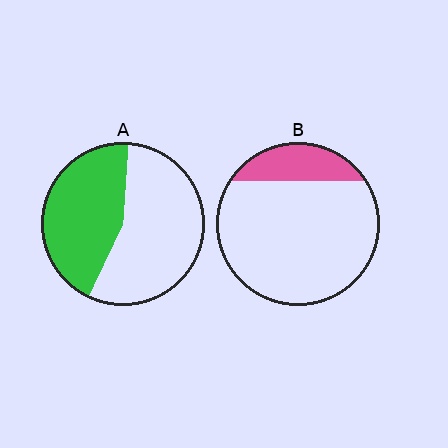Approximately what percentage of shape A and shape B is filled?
A is approximately 45% and B is approximately 20%.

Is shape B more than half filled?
No.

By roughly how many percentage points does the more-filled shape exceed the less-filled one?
By roughly 25 percentage points (A over B).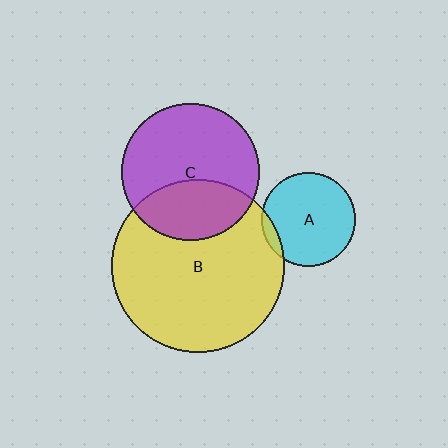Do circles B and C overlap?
Yes.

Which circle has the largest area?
Circle B (yellow).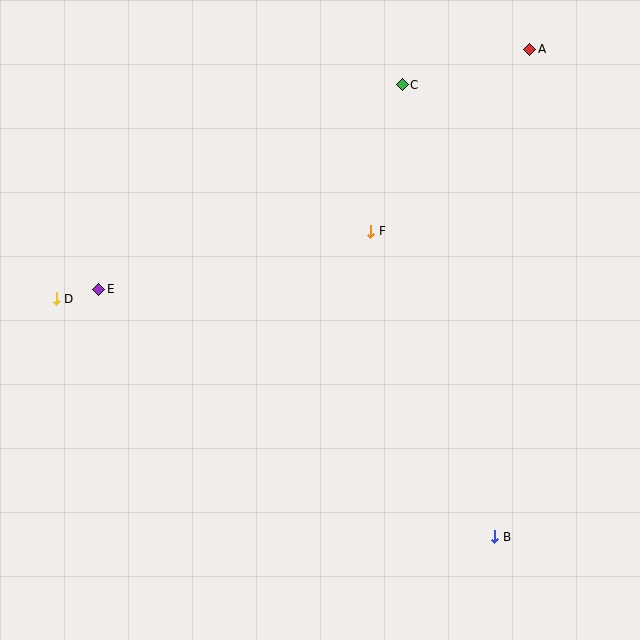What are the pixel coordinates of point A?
Point A is at (530, 49).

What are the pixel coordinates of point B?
Point B is at (495, 537).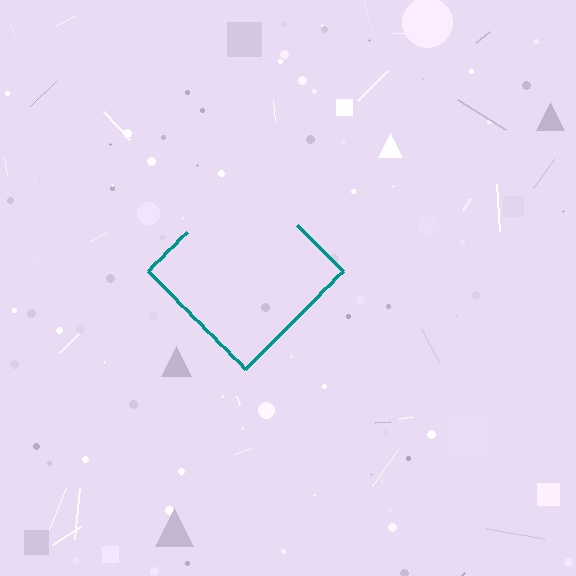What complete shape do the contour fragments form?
The contour fragments form a diamond.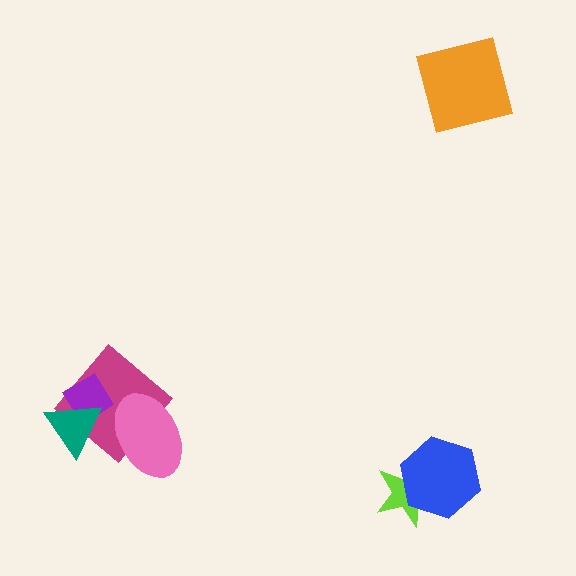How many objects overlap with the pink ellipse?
1 object overlaps with the pink ellipse.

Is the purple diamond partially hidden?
Yes, it is partially covered by another shape.